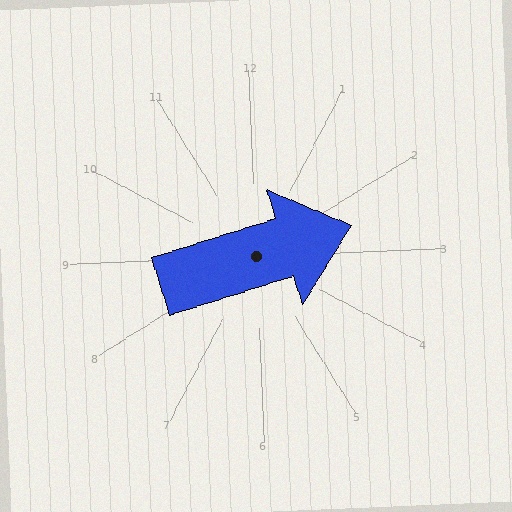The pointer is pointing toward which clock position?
Roughly 2 o'clock.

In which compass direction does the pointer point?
East.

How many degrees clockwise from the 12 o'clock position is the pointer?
Approximately 75 degrees.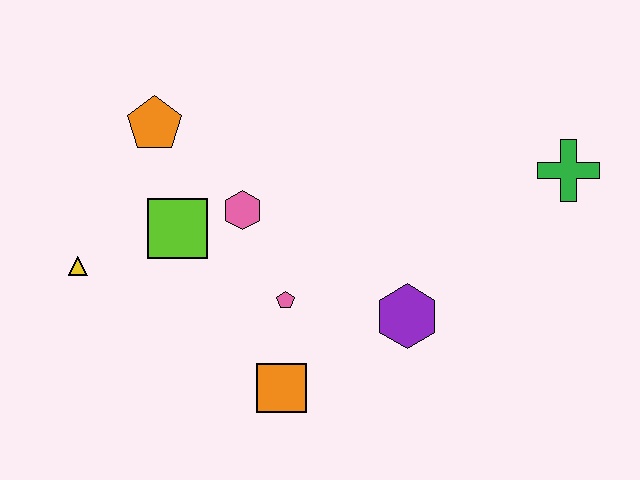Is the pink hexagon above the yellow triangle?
Yes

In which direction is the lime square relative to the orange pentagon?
The lime square is below the orange pentagon.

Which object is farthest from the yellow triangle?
The green cross is farthest from the yellow triangle.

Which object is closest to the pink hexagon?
The lime square is closest to the pink hexagon.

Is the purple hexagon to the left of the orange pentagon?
No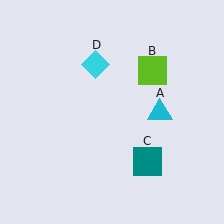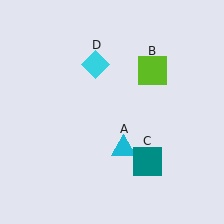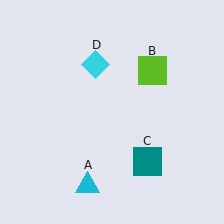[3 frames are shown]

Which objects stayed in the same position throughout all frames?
Lime square (object B) and teal square (object C) and cyan diamond (object D) remained stationary.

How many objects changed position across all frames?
1 object changed position: cyan triangle (object A).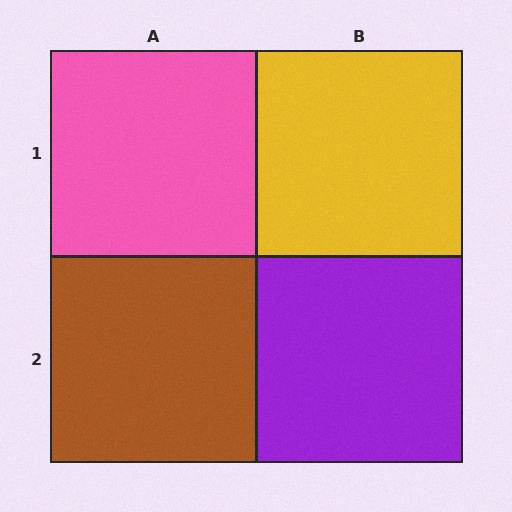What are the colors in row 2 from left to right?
Brown, purple.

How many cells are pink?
1 cell is pink.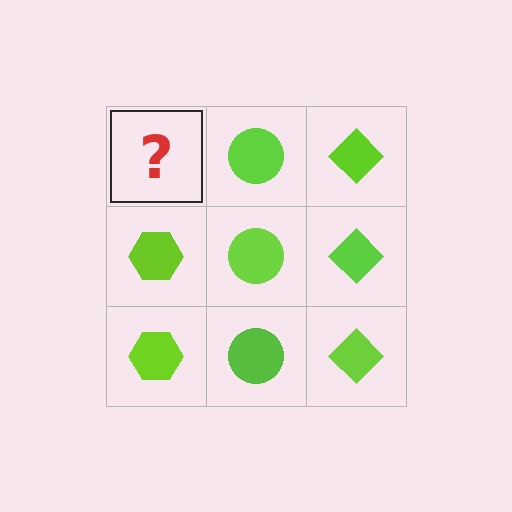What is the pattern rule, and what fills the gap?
The rule is that each column has a consistent shape. The gap should be filled with a lime hexagon.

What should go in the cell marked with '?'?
The missing cell should contain a lime hexagon.